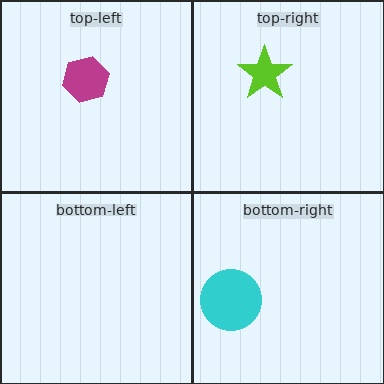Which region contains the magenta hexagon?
The top-left region.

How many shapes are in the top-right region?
1.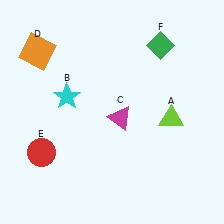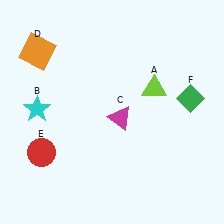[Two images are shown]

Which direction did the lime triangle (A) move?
The lime triangle (A) moved up.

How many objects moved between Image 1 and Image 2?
3 objects moved between the two images.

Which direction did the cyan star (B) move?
The cyan star (B) moved left.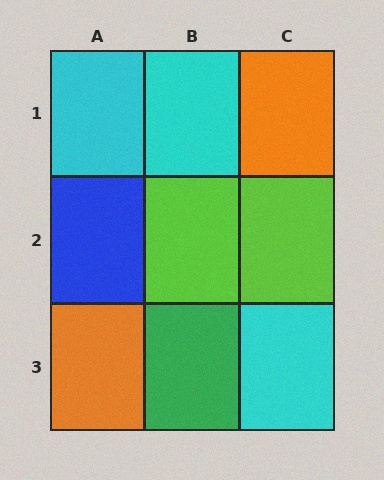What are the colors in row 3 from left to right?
Orange, green, cyan.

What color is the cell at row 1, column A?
Cyan.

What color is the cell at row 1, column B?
Cyan.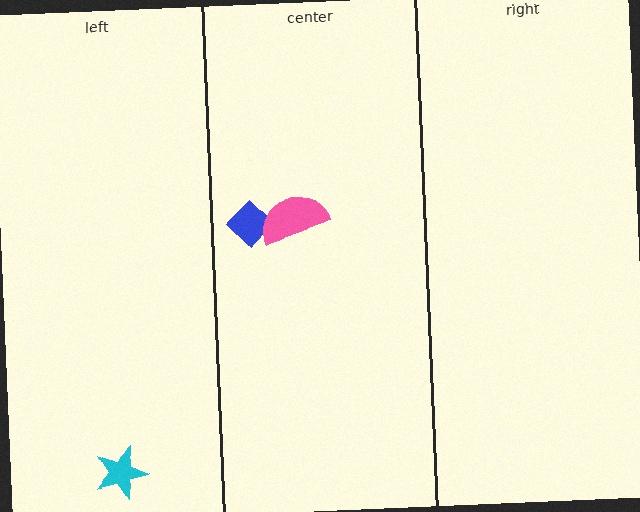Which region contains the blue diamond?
The center region.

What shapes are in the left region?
The cyan star.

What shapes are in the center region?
The blue diamond, the pink semicircle.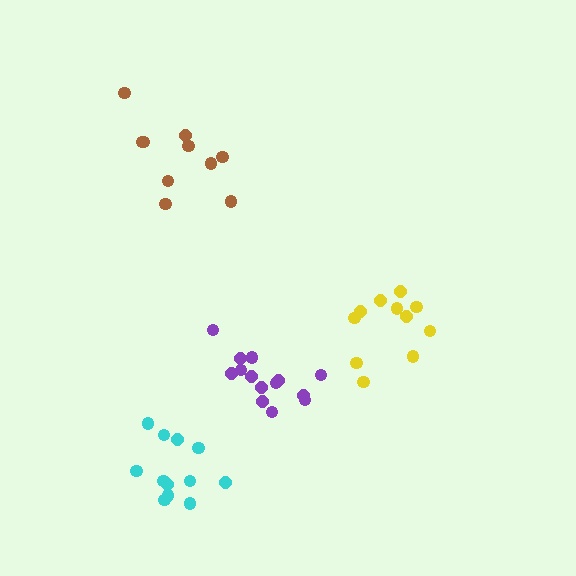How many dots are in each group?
Group 1: 11 dots, Group 2: 12 dots, Group 3: 10 dots, Group 4: 14 dots (47 total).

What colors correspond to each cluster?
The clusters are colored: yellow, cyan, brown, purple.